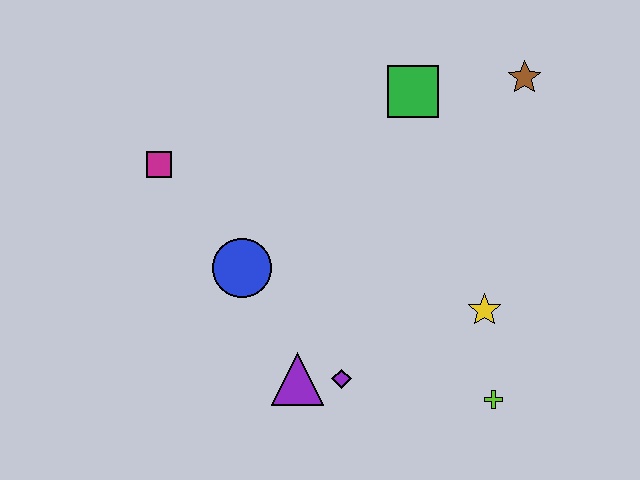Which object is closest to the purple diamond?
The purple triangle is closest to the purple diamond.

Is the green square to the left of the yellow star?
Yes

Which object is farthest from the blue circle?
The brown star is farthest from the blue circle.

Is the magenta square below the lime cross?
No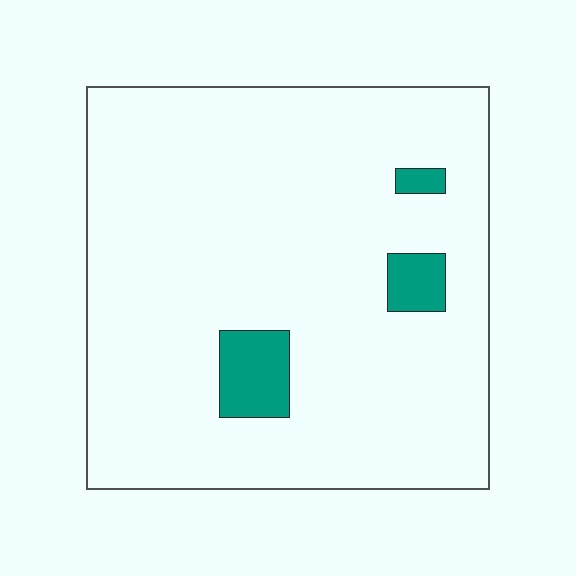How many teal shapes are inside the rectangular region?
3.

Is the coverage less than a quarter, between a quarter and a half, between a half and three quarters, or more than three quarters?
Less than a quarter.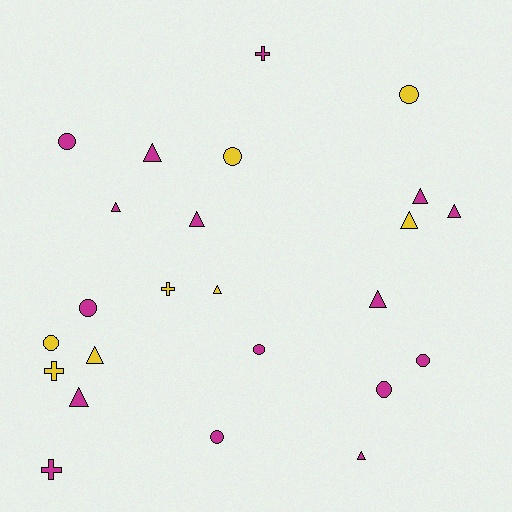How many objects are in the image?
There are 24 objects.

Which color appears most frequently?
Magenta, with 16 objects.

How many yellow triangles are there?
There are 3 yellow triangles.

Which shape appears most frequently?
Triangle, with 11 objects.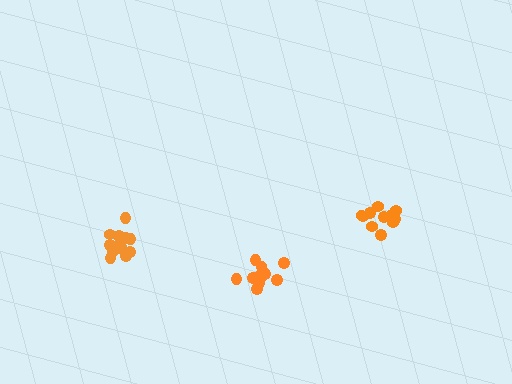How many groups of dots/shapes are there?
There are 3 groups.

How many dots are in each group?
Group 1: 12 dots, Group 2: 14 dots, Group 3: 12 dots (38 total).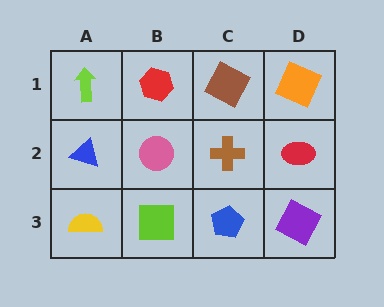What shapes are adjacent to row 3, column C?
A brown cross (row 2, column C), a lime square (row 3, column B), a purple square (row 3, column D).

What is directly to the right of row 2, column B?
A brown cross.